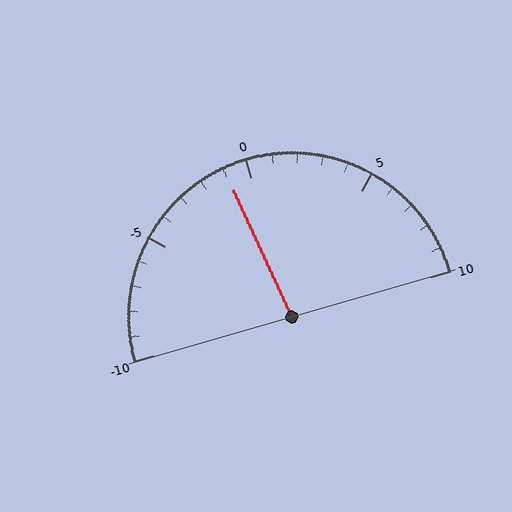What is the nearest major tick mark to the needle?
The nearest major tick mark is 0.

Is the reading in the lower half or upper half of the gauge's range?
The reading is in the lower half of the range (-10 to 10).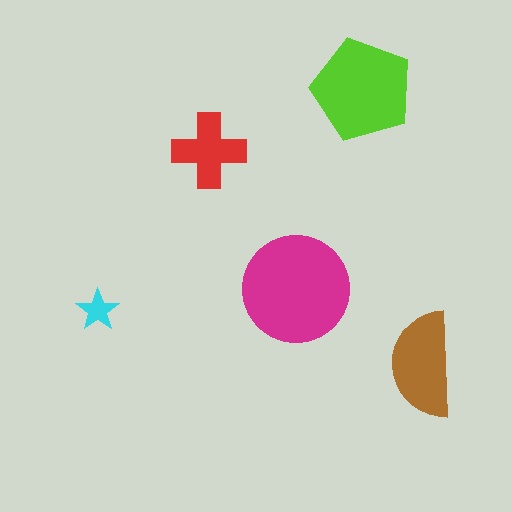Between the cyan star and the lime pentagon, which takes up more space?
The lime pentagon.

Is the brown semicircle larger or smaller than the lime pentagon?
Smaller.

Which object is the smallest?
The cyan star.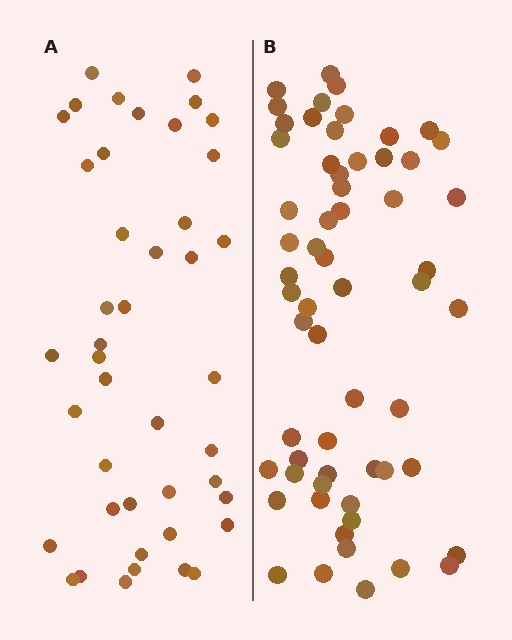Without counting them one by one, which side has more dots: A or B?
Region B (the right region) has more dots.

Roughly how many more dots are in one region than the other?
Region B has approximately 15 more dots than region A.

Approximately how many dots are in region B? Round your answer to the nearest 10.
About 60 dots.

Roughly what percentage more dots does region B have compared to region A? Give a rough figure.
About 40% more.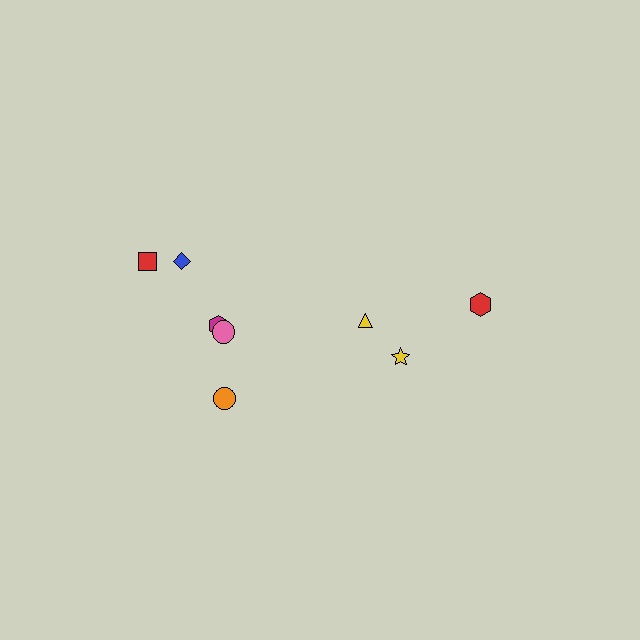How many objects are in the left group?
There are 5 objects.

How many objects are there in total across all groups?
There are 8 objects.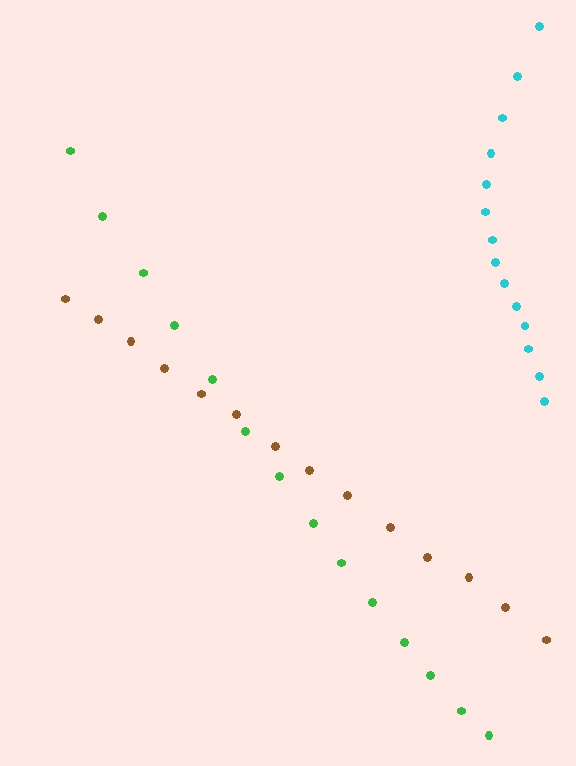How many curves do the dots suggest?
There are 3 distinct paths.